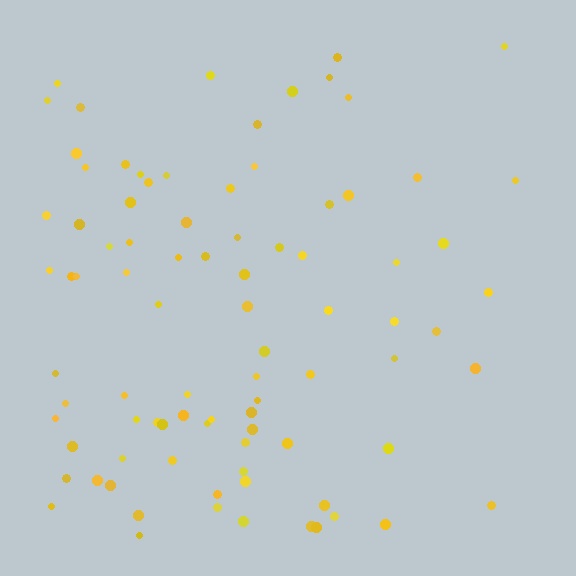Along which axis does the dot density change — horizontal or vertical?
Horizontal.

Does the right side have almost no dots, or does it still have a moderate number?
Still a moderate number, just noticeably fewer than the left.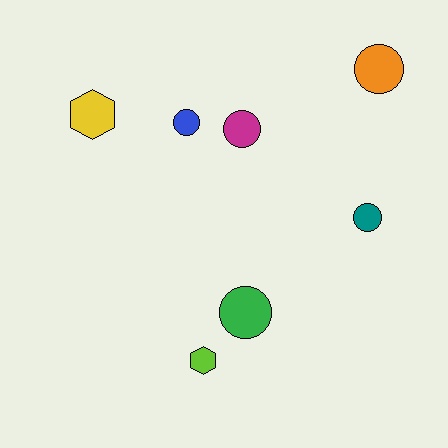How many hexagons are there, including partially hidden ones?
There are 2 hexagons.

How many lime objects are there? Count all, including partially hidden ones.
There is 1 lime object.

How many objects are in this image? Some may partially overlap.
There are 7 objects.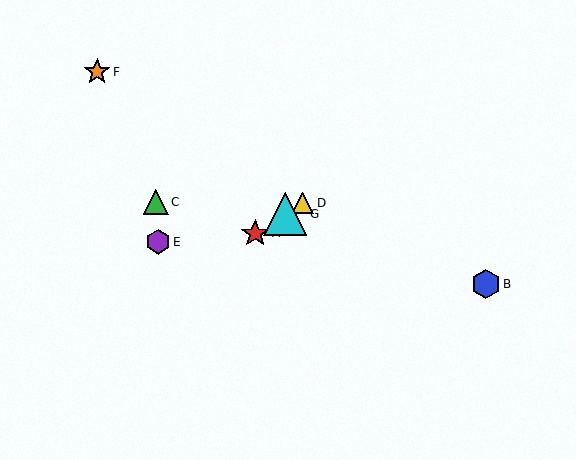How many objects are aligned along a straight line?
3 objects (A, D, G) are aligned along a straight line.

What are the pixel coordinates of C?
Object C is at (156, 202).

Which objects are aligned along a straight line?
Objects A, D, G are aligned along a straight line.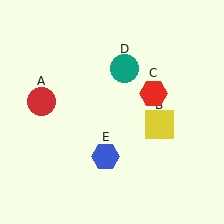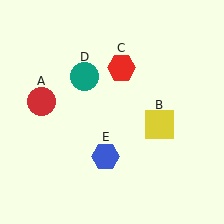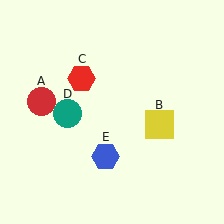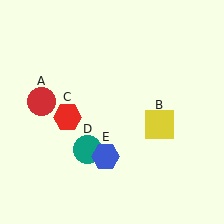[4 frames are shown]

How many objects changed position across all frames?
2 objects changed position: red hexagon (object C), teal circle (object D).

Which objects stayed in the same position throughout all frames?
Red circle (object A) and yellow square (object B) and blue hexagon (object E) remained stationary.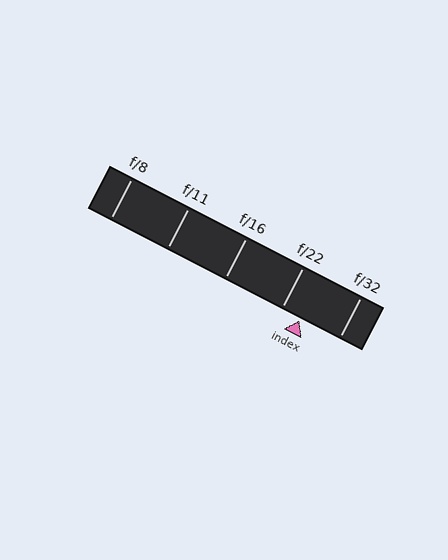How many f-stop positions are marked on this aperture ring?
There are 5 f-stop positions marked.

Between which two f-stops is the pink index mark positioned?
The index mark is between f/22 and f/32.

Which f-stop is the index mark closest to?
The index mark is closest to f/22.